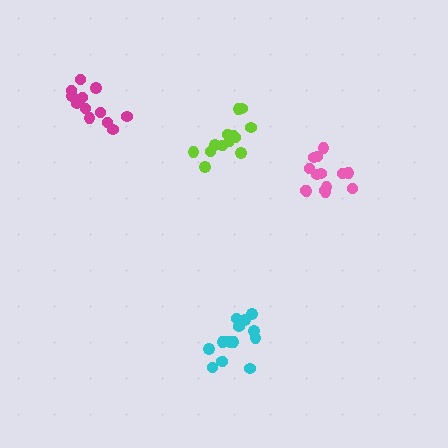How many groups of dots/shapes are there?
There are 4 groups.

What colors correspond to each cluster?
The clusters are colored: cyan, pink, lime, magenta.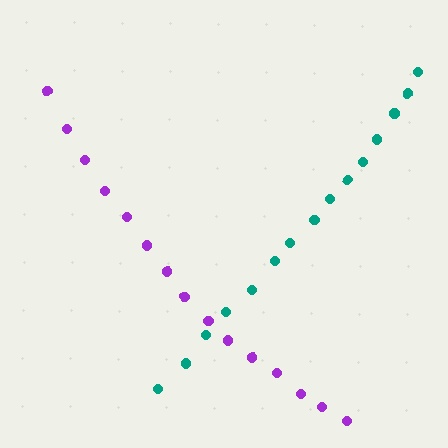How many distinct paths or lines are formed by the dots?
There are 2 distinct paths.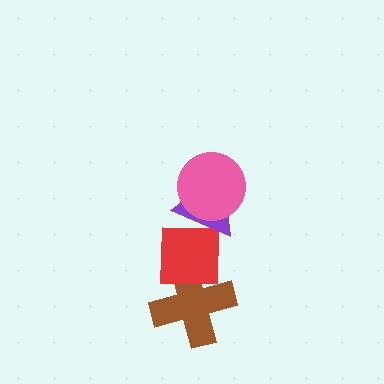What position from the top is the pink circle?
The pink circle is 1st from the top.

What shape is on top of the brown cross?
The red square is on top of the brown cross.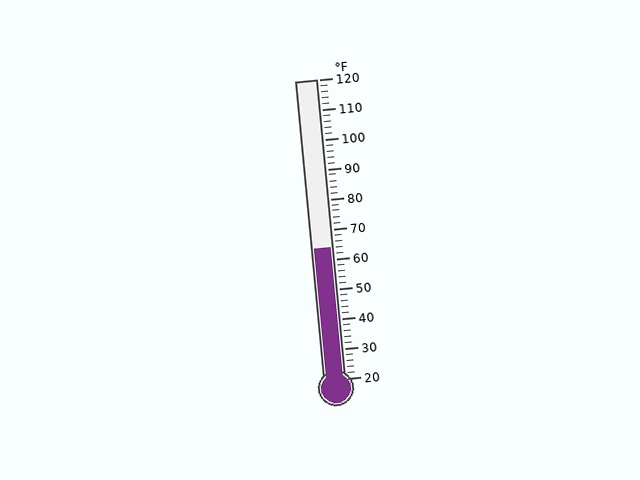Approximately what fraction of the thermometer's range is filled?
The thermometer is filled to approximately 45% of its range.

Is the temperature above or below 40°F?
The temperature is above 40°F.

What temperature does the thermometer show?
The thermometer shows approximately 64°F.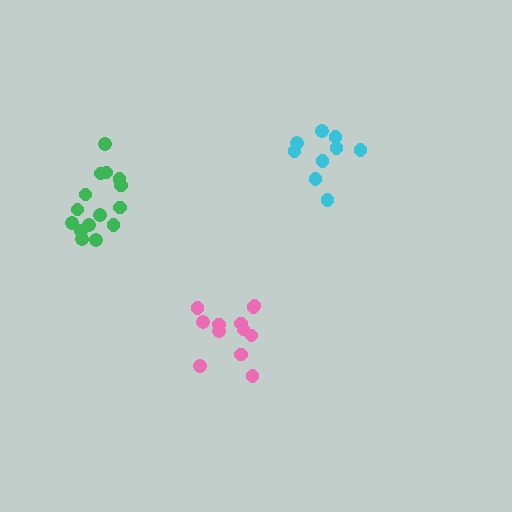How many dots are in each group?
Group 1: 9 dots, Group 2: 15 dots, Group 3: 12 dots (36 total).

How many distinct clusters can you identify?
There are 3 distinct clusters.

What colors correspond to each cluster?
The clusters are colored: cyan, green, pink.